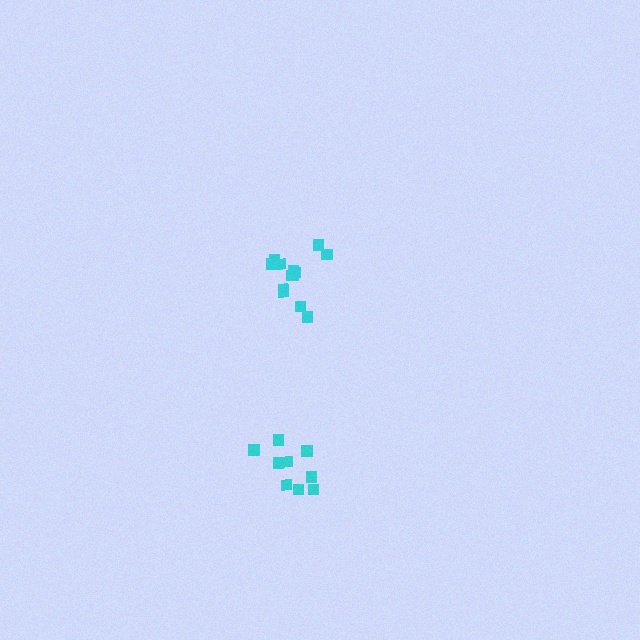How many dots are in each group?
Group 1: 13 dots, Group 2: 9 dots (22 total).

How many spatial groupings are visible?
There are 2 spatial groupings.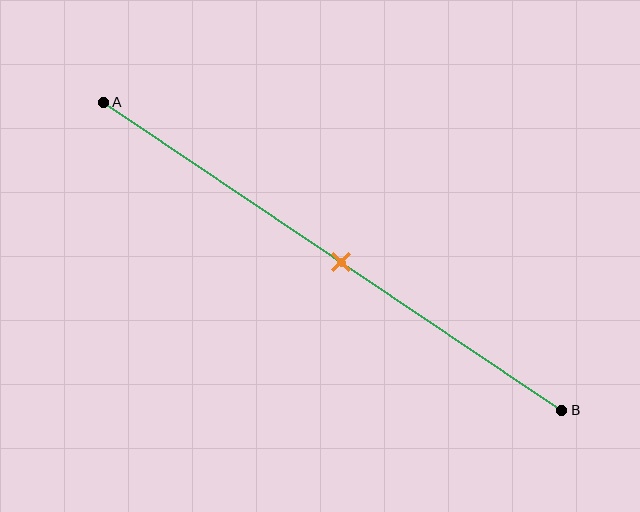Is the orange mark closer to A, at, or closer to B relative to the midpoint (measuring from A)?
The orange mark is approximately at the midpoint of segment AB.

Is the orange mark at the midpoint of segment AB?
Yes, the mark is approximately at the midpoint.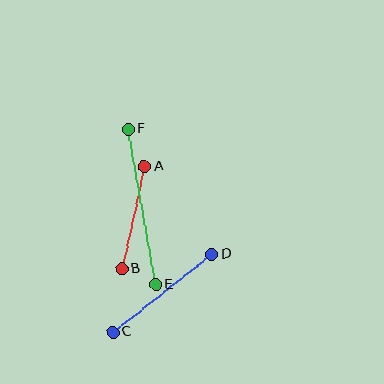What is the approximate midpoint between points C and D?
The midpoint is at approximately (162, 293) pixels.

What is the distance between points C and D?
The distance is approximately 126 pixels.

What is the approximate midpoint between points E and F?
The midpoint is at approximately (142, 207) pixels.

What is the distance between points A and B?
The distance is approximately 105 pixels.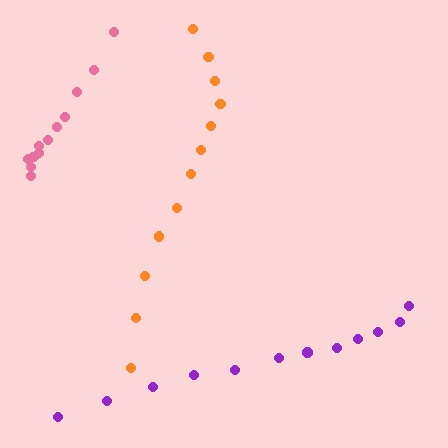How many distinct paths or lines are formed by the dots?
There are 3 distinct paths.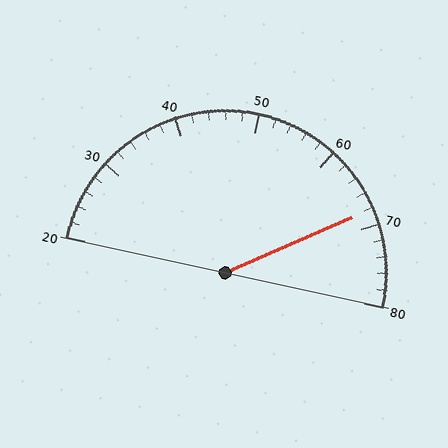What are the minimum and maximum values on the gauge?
The gauge ranges from 20 to 80.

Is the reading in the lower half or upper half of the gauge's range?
The reading is in the upper half of the range (20 to 80).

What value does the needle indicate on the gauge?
The needle indicates approximately 68.